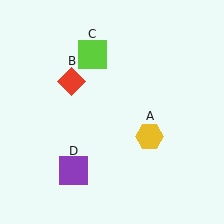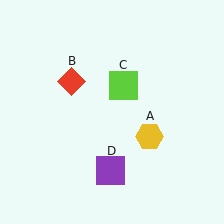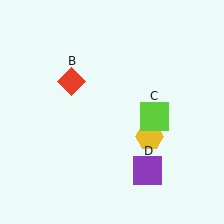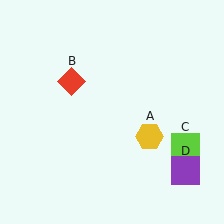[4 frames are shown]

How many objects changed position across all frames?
2 objects changed position: lime square (object C), purple square (object D).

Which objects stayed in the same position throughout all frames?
Yellow hexagon (object A) and red diamond (object B) remained stationary.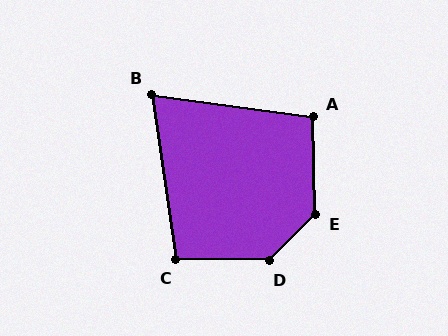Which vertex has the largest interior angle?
D, at approximately 135 degrees.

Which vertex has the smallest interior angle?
B, at approximately 74 degrees.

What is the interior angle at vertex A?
Approximately 99 degrees (obtuse).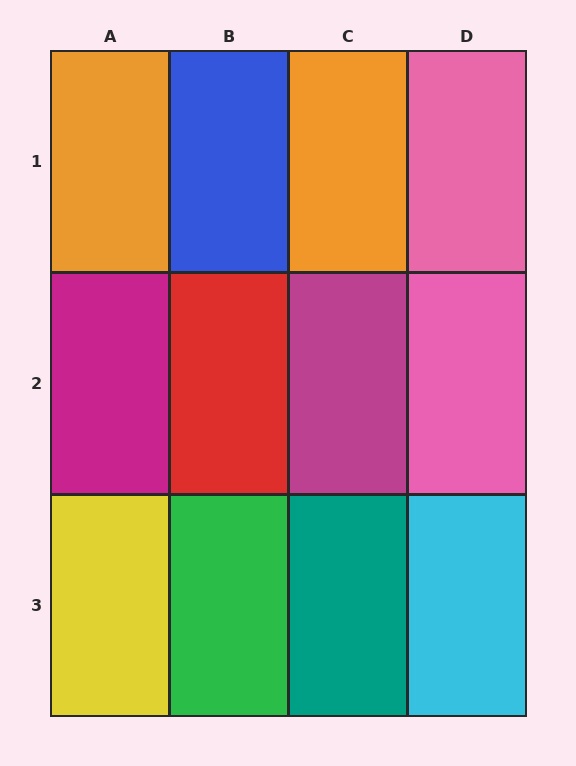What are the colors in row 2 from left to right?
Magenta, red, magenta, pink.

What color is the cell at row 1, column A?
Orange.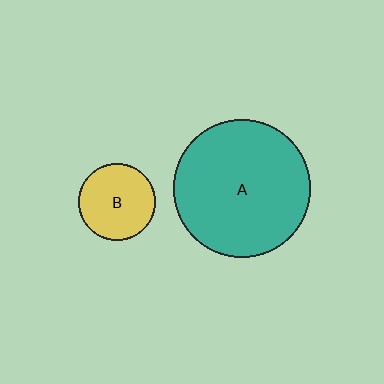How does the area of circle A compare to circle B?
Approximately 3.1 times.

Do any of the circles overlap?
No, none of the circles overlap.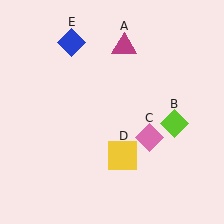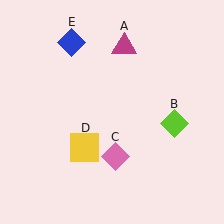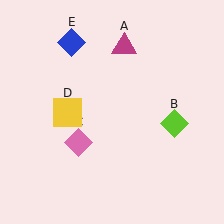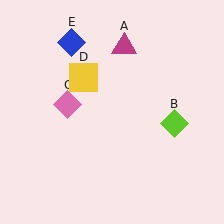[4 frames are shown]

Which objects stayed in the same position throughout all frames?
Magenta triangle (object A) and lime diamond (object B) and blue diamond (object E) remained stationary.